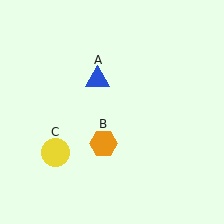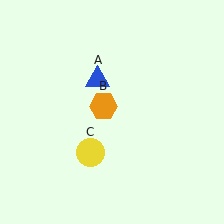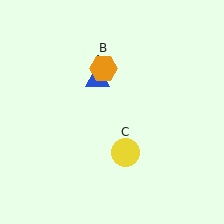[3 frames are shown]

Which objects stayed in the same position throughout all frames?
Blue triangle (object A) remained stationary.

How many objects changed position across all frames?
2 objects changed position: orange hexagon (object B), yellow circle (object C).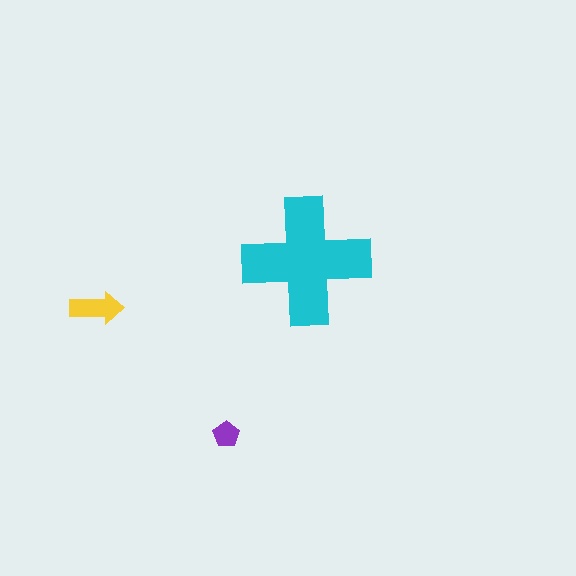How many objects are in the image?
There are 3 objects in the image.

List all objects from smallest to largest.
The purple pentagon, the yellow arrow, the cyan cross.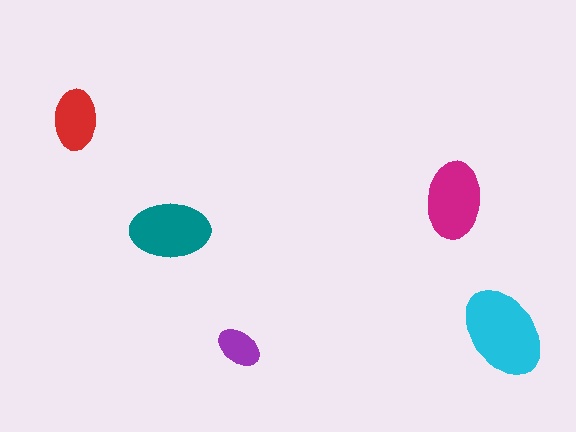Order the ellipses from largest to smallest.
the cyan one, the teal one, the magenta one, the red one, the purple one.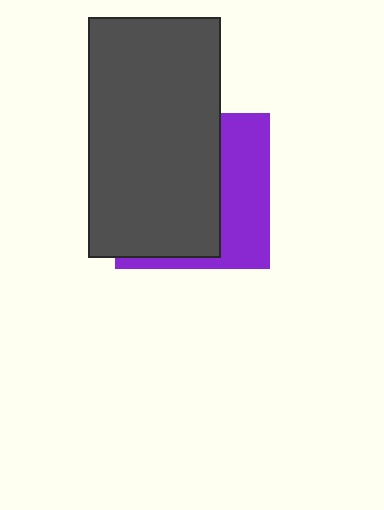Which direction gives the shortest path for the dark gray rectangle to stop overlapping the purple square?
Moving left gives the shortest separation.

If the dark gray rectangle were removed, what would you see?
You would see the complete purple square.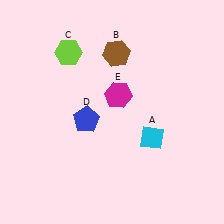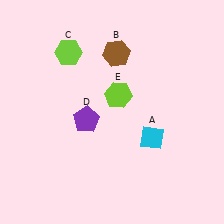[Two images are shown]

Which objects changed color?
D changed from blue to purple. E changed from magenta to lime.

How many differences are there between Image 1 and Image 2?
There are 2 differences between the two images.